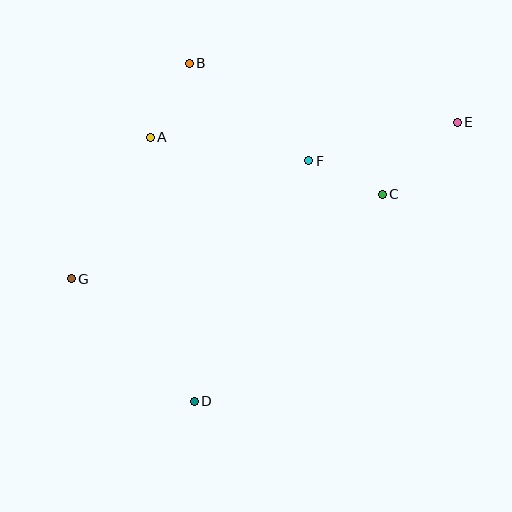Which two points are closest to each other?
Points C and F are closest to each other.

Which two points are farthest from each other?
Points E and G are farthest from each other.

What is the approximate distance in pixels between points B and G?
The distance between B and G is approximately 245 pixels.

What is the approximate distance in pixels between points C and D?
The distance between C and D is approximately 279 pixels.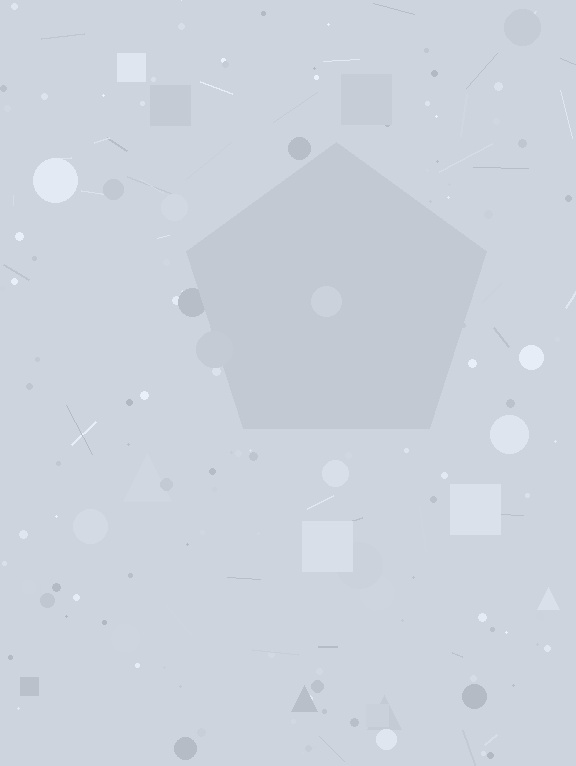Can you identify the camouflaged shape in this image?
The camouflaged shape is a pentagon.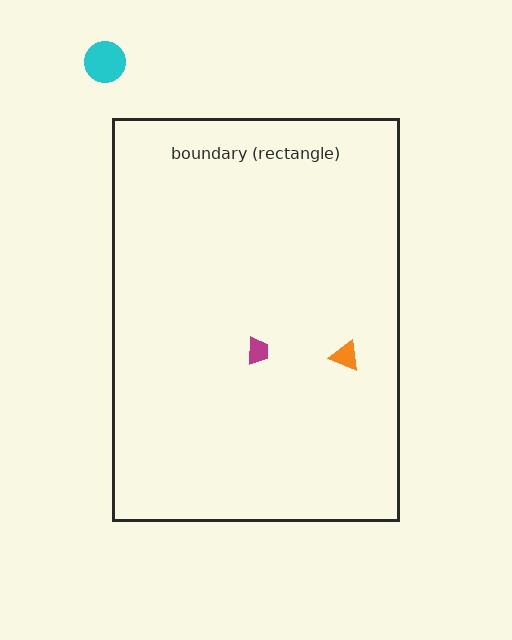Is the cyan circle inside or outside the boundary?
Outside.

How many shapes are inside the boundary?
2 inside, 1 outside.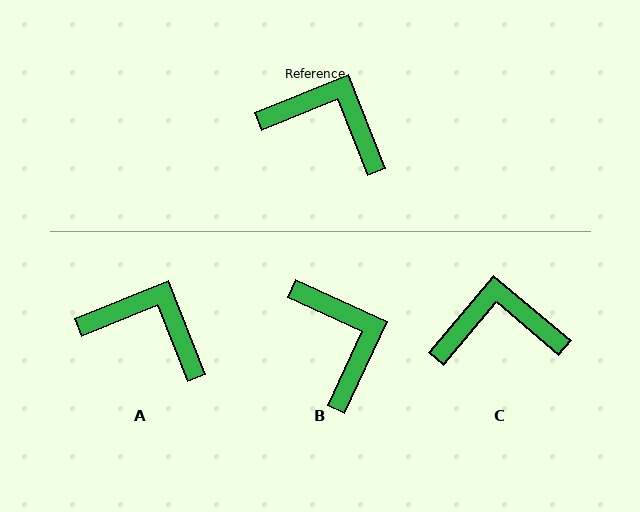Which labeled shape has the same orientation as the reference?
A.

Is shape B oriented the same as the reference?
No, it is off by about 47 degrees.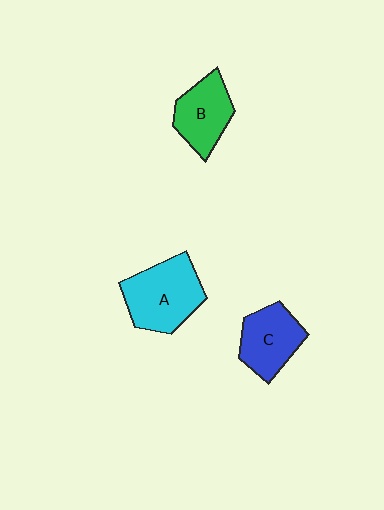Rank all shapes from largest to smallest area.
From largest to smallest: A (cyan), C (blue), B (green).